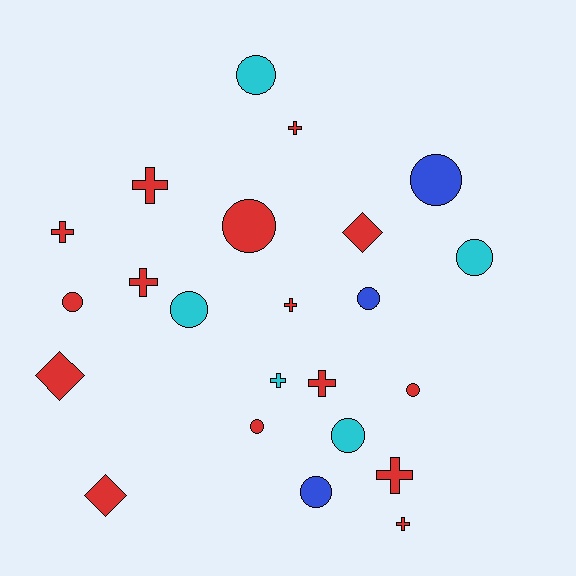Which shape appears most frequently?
Circle, with 11 objects.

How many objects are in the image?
There are 23 objects.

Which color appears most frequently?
Red, with 15 objects.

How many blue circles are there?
There are 3 blue circles.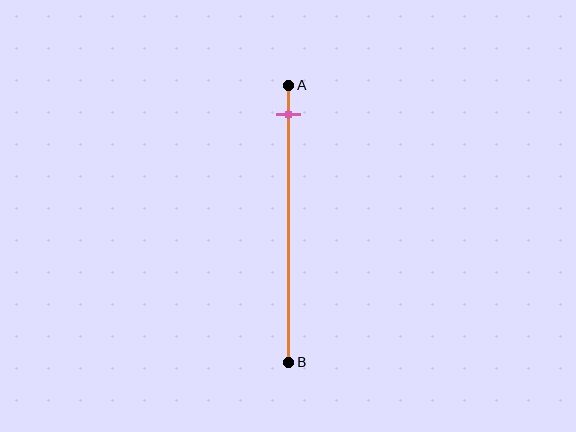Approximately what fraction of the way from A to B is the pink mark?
The pink mark is approximately 10% of the way from A to B.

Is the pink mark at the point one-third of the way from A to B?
No, the mark is at about 10% from A, not at the 33% one-third point.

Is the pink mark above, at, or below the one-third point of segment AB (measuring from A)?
The pink mark is above the one-third point of segment AB.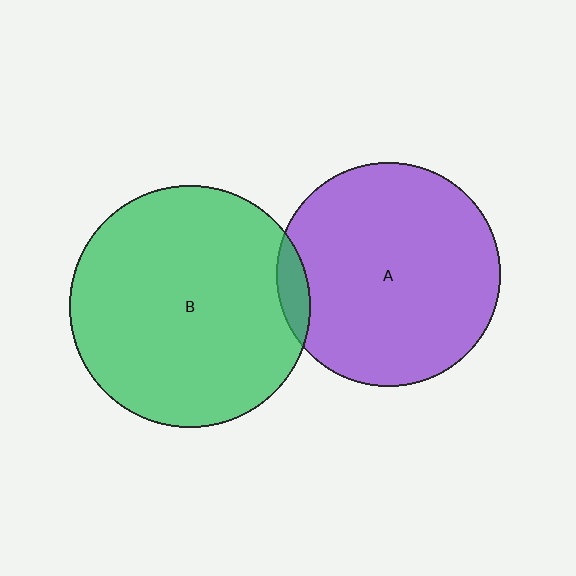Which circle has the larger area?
Circle B (green).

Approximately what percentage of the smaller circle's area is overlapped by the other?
Approximately 5%.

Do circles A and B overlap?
Yes.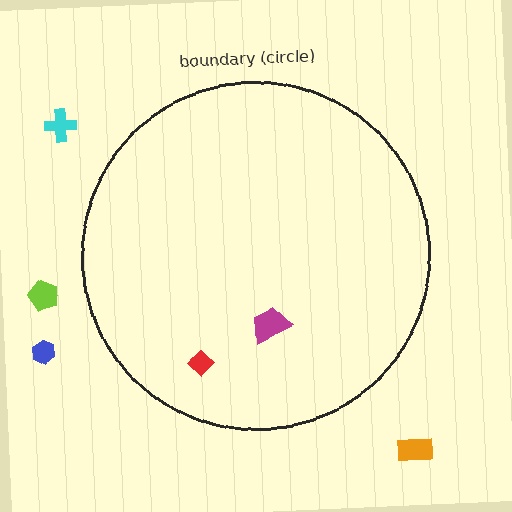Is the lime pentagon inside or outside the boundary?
Outside.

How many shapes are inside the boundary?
2 inside, 4 outside.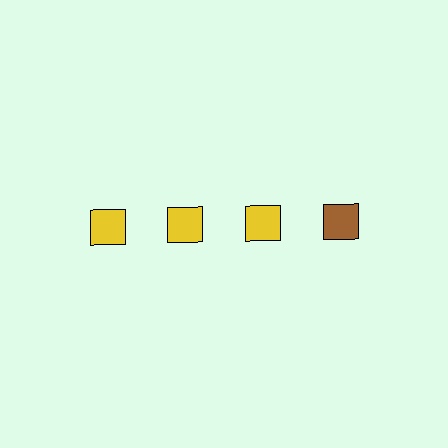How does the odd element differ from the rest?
It has a different color: brown instead of yellow.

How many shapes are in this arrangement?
There are 4 shapes arranged in a grid pattern.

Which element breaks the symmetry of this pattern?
The brown square in the top row, second from right column breaks the symmetry. All other shapes are yellow squares.